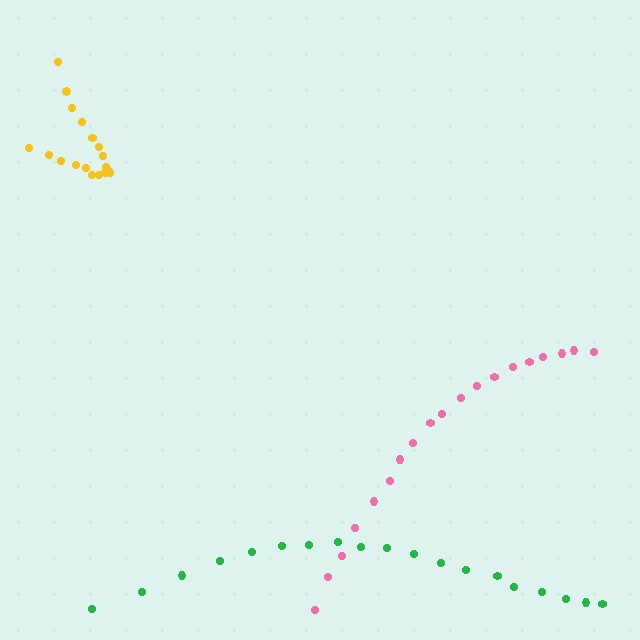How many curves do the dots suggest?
There are 3 distinct paths.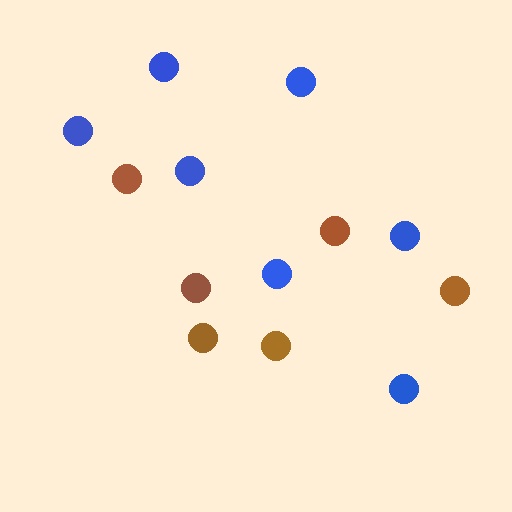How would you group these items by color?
There are 2 groups: one group of brown circles (6) and one group of blue circles (7).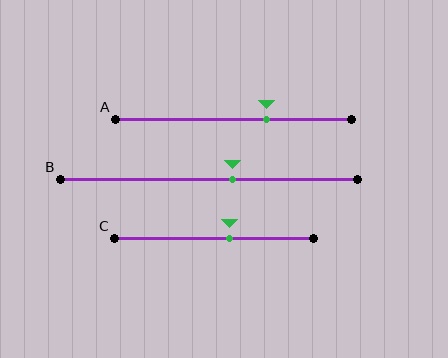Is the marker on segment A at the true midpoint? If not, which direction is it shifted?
No, the marker on segment A is shifted to the right by about 14% of the segment length.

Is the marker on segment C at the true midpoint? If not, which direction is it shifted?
No, the marker on segment C is shifted to the right by about 8% of the segment length.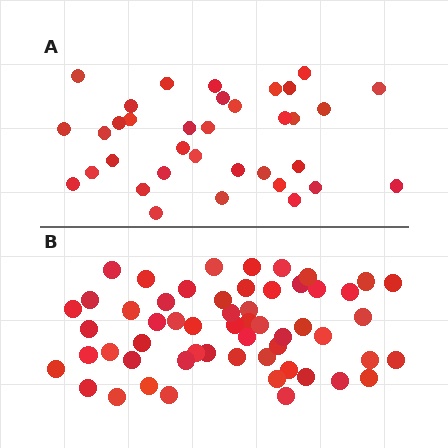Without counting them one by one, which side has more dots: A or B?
Region B (the bottom region) has more dots.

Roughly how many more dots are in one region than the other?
Region B has approximately 20 more dots than region A.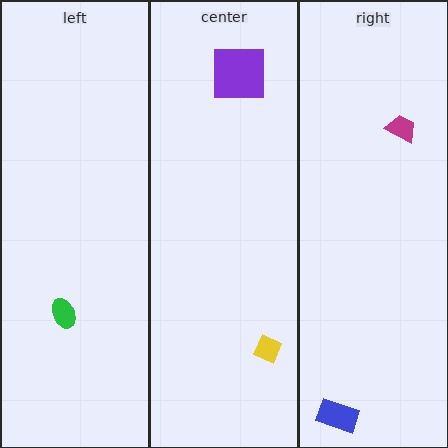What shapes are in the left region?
The green ellipse.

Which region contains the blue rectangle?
The right region.